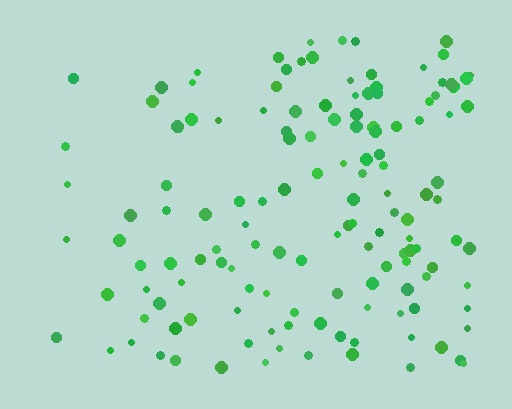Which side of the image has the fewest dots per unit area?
The left.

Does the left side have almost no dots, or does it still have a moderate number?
Still a moderate number, just noticeably fewer than the right.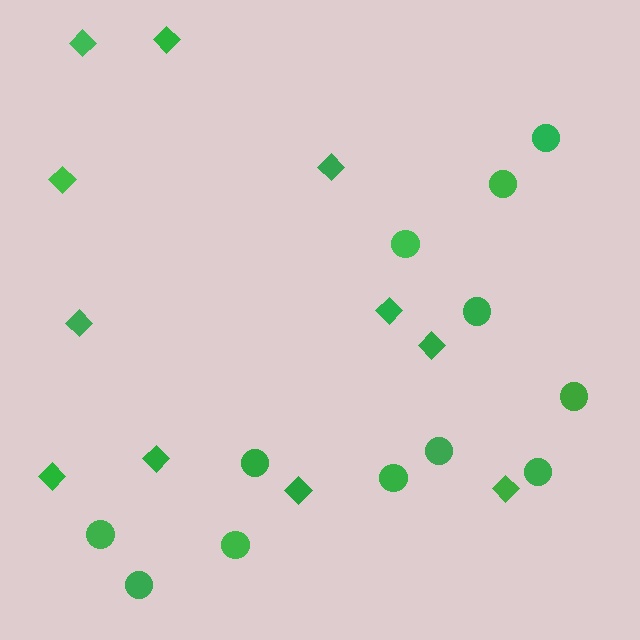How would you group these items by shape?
There are 2 groups: one group of diamonds (11) and one group of circles (12).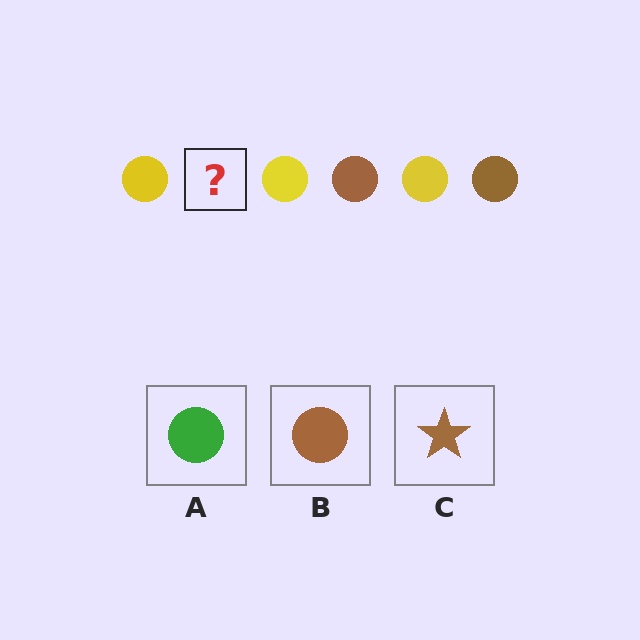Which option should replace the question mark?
Option B.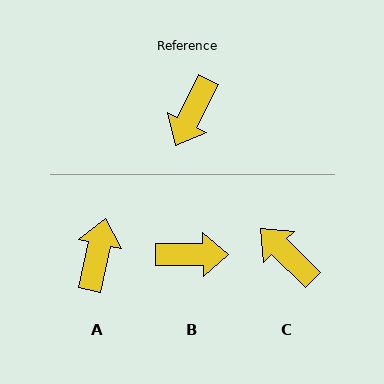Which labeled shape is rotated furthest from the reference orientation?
A, about 166 degrees away.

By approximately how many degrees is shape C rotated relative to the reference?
Approximately 108 degrees clockwise.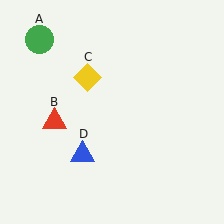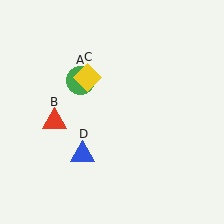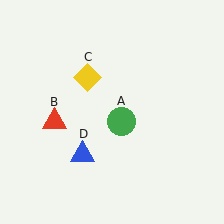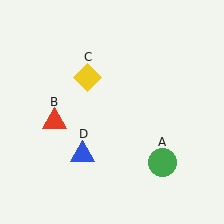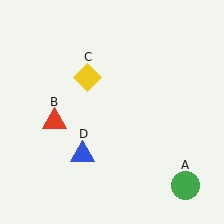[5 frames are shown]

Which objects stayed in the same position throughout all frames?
Red triangle (object B) and yellow diamond (object C) and blue triangle (object D) remained stationary.